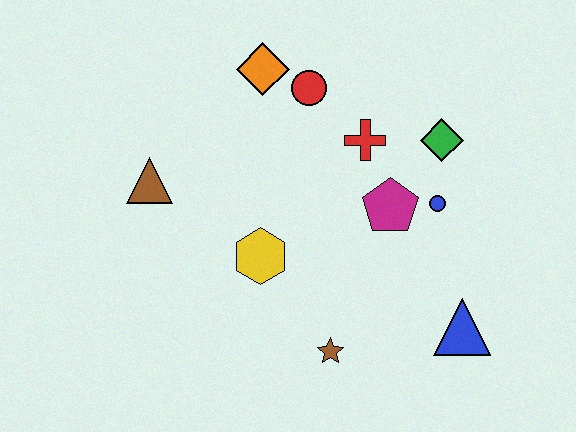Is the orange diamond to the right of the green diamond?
No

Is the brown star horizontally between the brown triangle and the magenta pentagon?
Yes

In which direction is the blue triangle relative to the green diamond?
The blue triangle is below the green diamond.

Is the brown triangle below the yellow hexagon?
No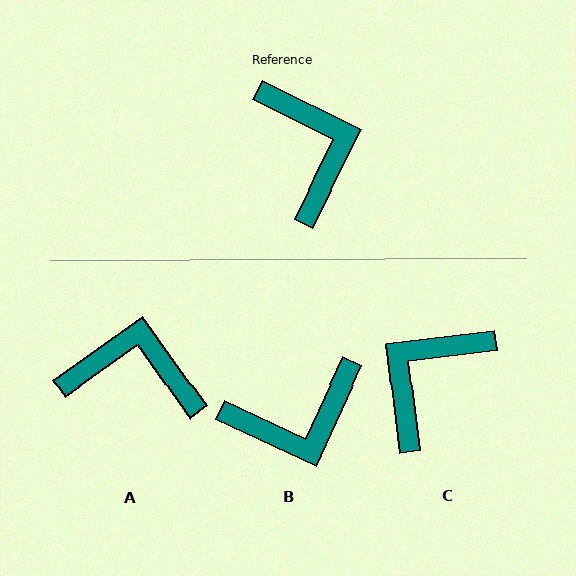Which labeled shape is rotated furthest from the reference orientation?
C, about 123 degrees away.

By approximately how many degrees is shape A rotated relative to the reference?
Approximately 62 degrees counter-clockwise.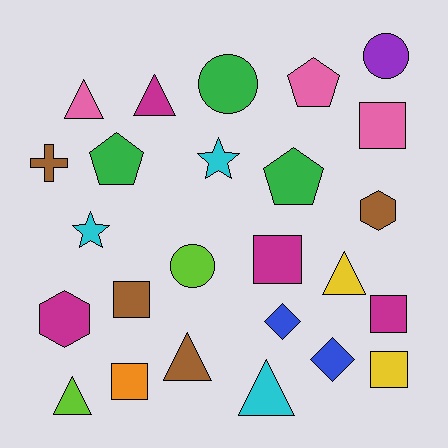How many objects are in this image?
There are 25 objects.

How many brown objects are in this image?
There are 4 brown objects.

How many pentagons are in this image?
There are 3 pentagons.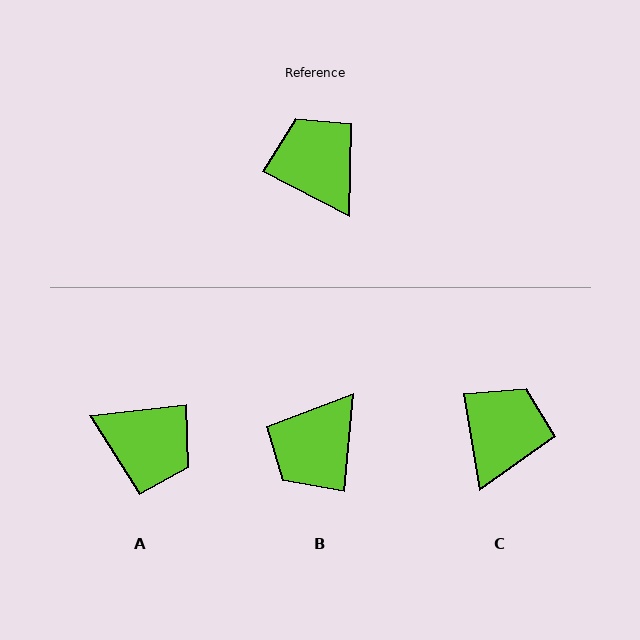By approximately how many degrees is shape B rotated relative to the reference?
Approximately 112 degrees counter-clockwise.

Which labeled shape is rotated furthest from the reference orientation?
A, about 146 degrees away.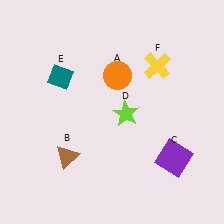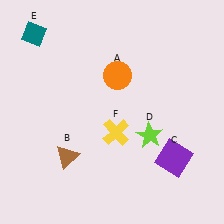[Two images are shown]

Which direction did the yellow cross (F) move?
The yellow cross (F) moved down.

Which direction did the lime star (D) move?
The lime star (D) moved right.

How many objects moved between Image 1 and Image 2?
3 objects moved between the two images.